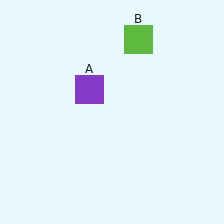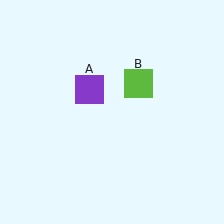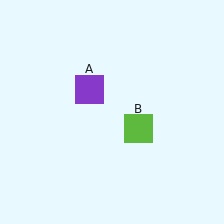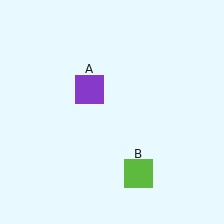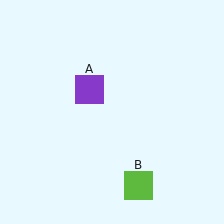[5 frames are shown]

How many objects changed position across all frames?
1 object changed position: lime square (object B).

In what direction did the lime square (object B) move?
The lime square (object B) moved down.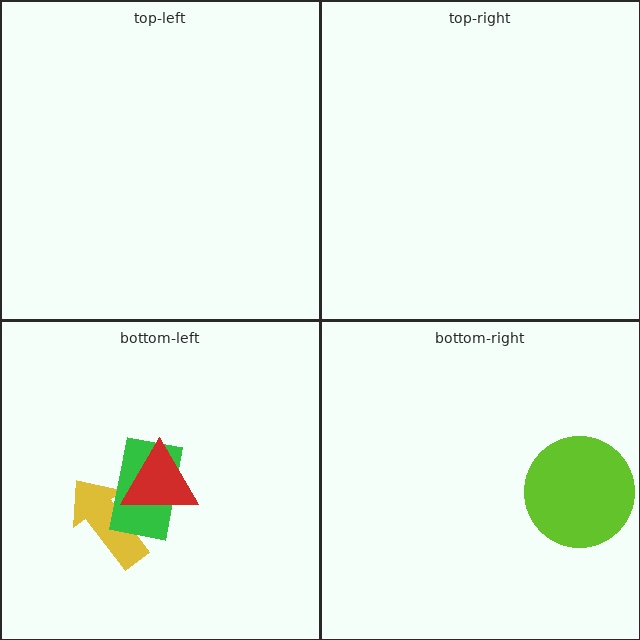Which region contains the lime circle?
The bottom-right region.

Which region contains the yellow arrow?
The bottom-left region.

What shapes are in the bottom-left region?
The yellow arrow, the green rectangle, the red triangle.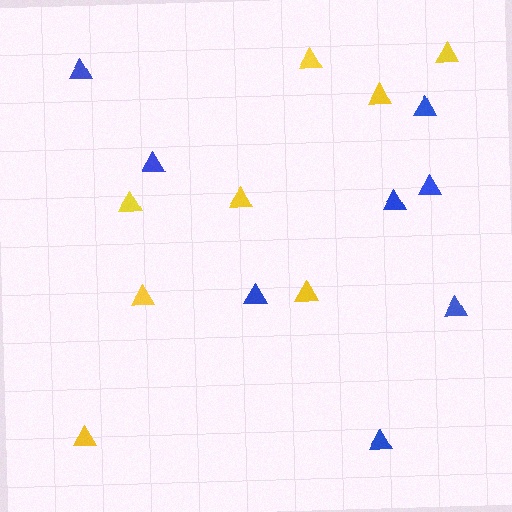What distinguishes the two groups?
There are 2 groups: one group of yellow triangles (8) and one group of blue triangles (8).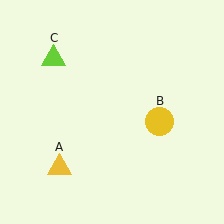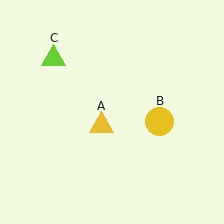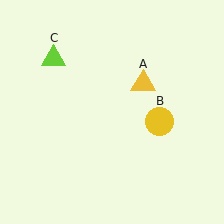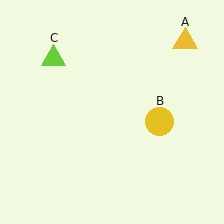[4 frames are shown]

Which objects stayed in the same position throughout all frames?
Yellow circle (object B) and lime triangle (object C) remained stationary.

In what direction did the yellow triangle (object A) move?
The yellow triangle (object A) moved up and to the right.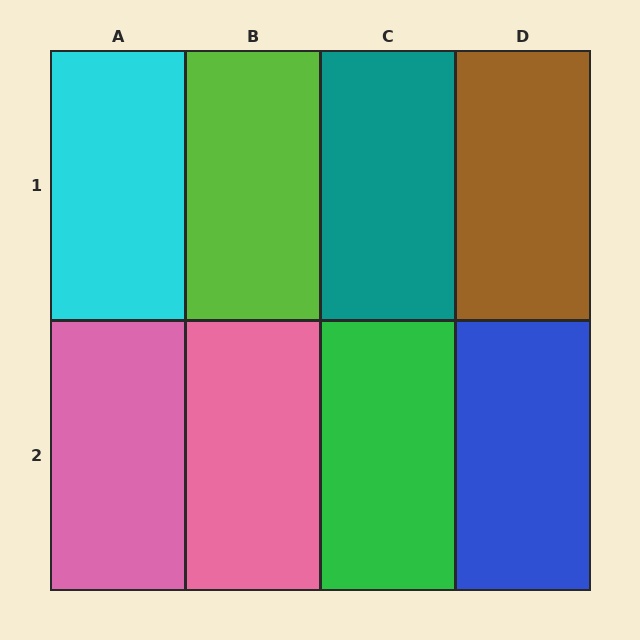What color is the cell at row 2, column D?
Blue.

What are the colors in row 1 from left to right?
Cyan, lime, teal, brown.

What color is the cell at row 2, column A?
Pink.